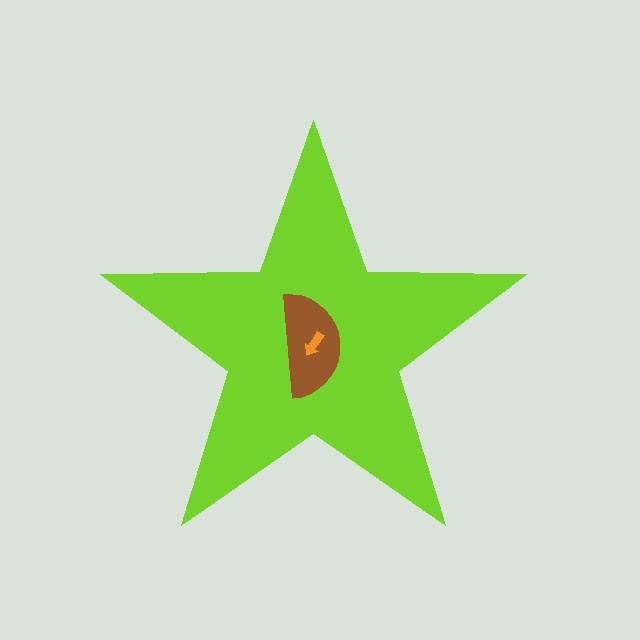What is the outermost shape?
The lime star.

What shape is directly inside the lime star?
The brown semicircle.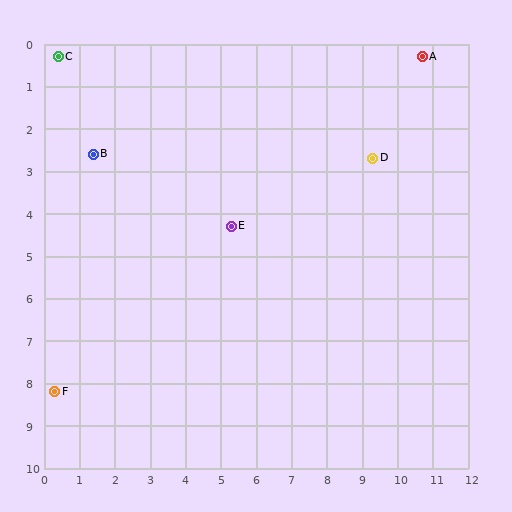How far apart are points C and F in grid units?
Points C and F are about 7.9 grid units apart.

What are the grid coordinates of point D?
Point D is at approximately (9.3, 2.7).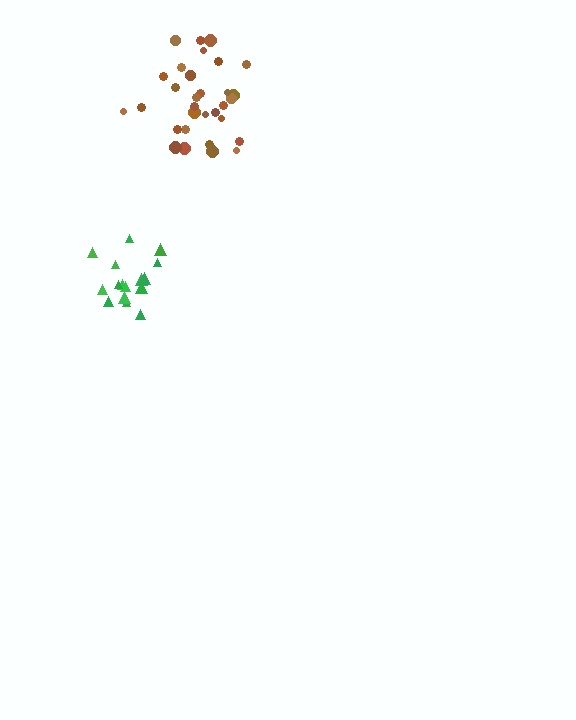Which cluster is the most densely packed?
Green.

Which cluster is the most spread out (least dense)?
Brown.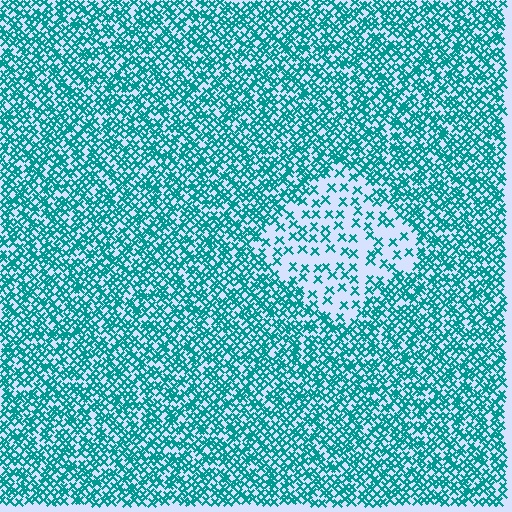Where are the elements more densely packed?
The elements are more densely packed outside the diamond boundary.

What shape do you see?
I see a diamond.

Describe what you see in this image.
The image contains small teal elements arranged at two different densities. A diamond-shaped region is visible where the elements are less densely packed than the surrounding area.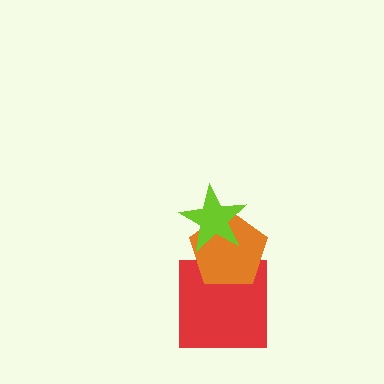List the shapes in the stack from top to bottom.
From top to bottom: the lime star, the orange pentagon, the red square.